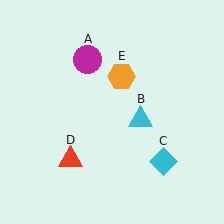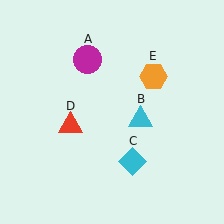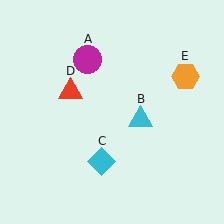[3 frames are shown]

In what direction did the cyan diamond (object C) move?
The cyan diamond (object C) moved left.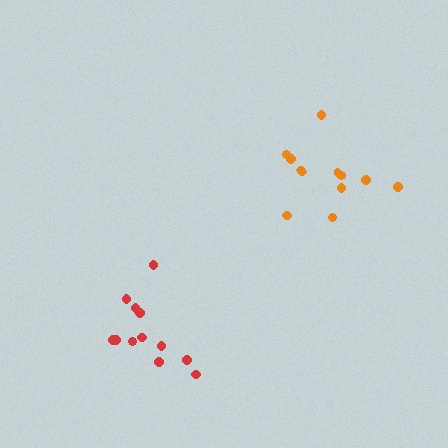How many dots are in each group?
Group 1: 11 dots, Group 2: 12 dots (23 total).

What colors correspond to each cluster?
The clusters are colored: orange, red.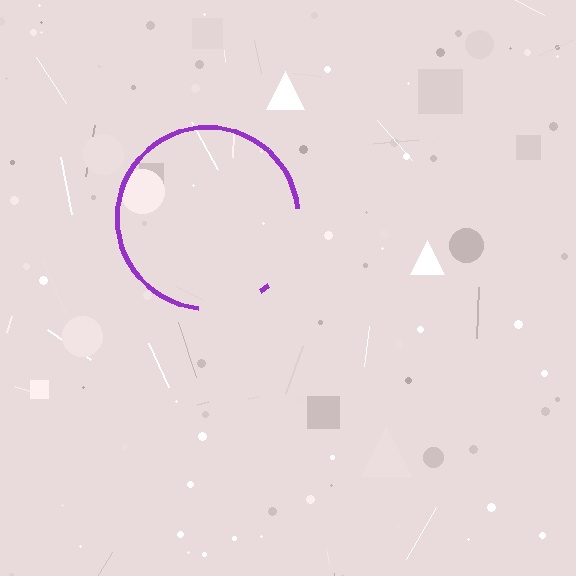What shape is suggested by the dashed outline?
The dashed outline suggests a circle.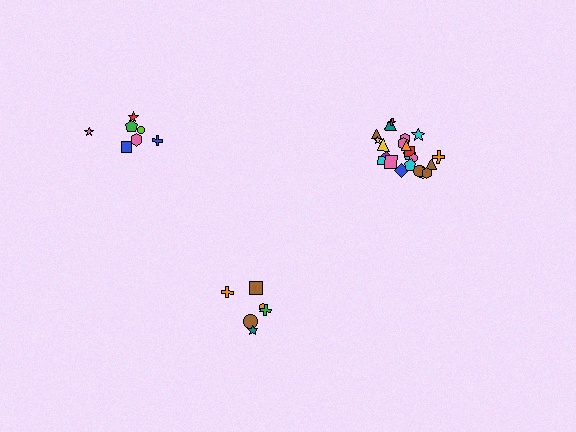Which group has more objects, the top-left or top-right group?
The top-right group.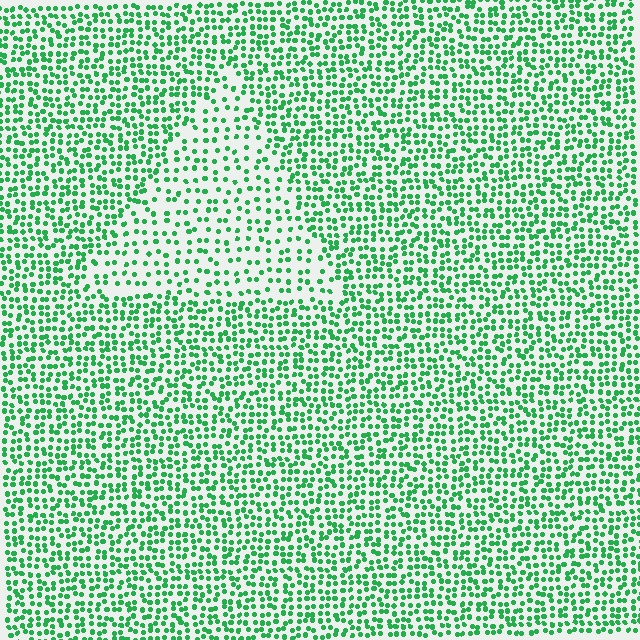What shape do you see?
I see a triangle.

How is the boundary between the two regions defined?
The boundary is defined by a change in element density (approximately 1.9x ratio). All elements are the same color, size, and shape.